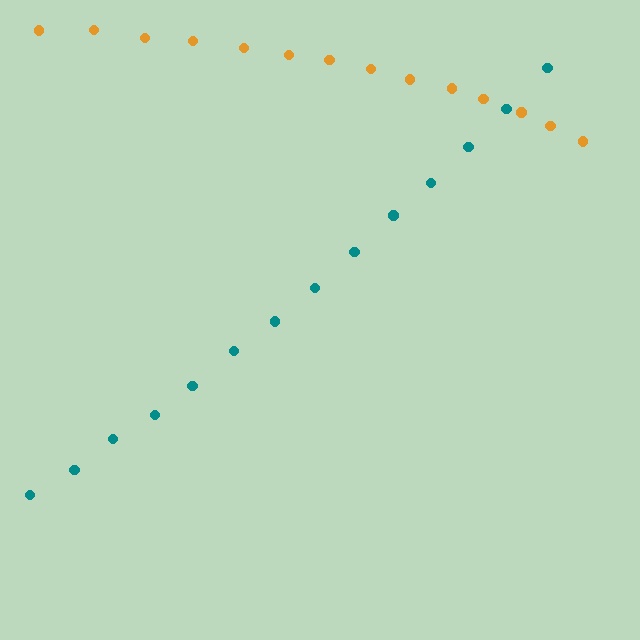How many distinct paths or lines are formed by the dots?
There are 2 distinct paths.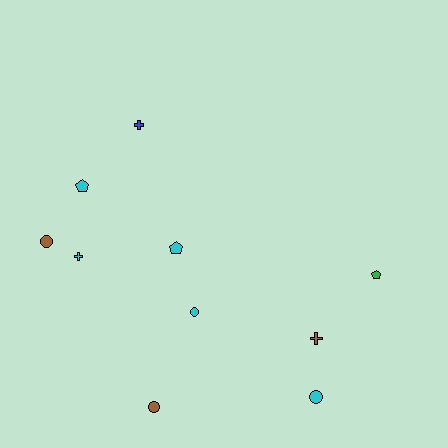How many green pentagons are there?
There is 1 green pentagon.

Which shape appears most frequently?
Circle, with 4 objects.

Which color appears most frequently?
Cyan, with 5 objects.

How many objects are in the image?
There are 10 objects.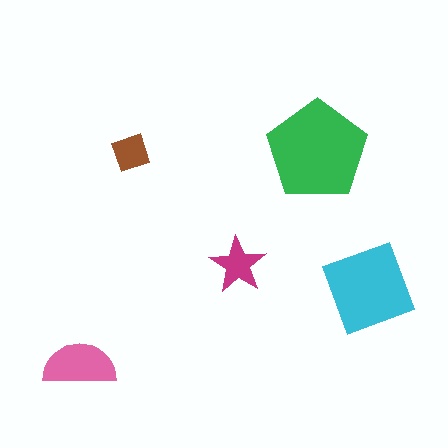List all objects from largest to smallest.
The green pentagon, the cyan square, the pink semicircle, the magenta star, the brown diamond.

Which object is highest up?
The green pentagon is topmost.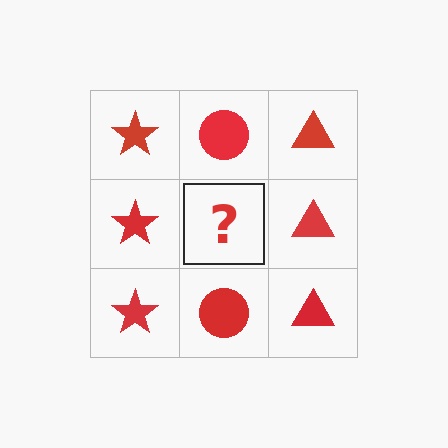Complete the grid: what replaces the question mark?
The question mark should be replaced with a red circle.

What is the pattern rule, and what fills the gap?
The rule is that each column has a consistent shape. The gap should be filled with a red circle.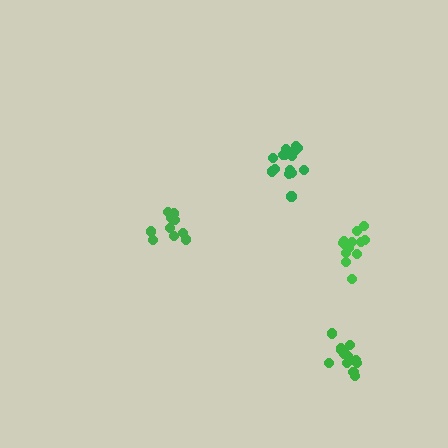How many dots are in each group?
Group 1: 12 dots, Group 2: 13 dots, Group 3: 15 dots, Group 4: 12 dots (52 total).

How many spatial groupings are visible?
There are 4 spatial groupings.